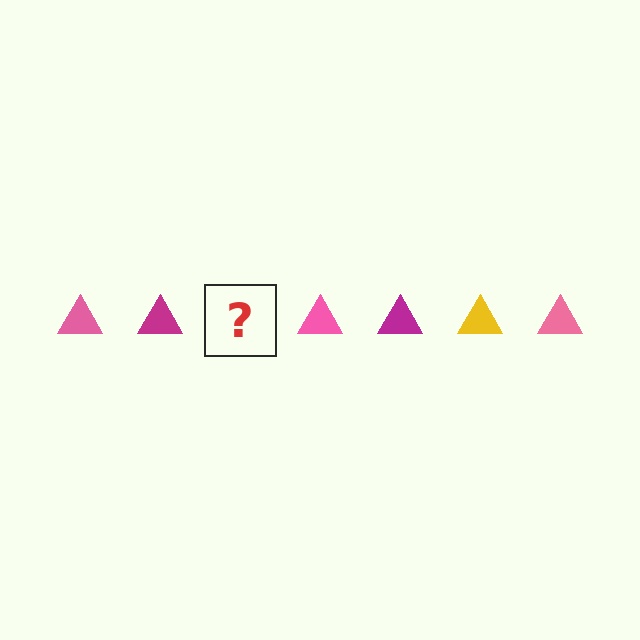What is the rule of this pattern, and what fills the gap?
The rule is that the pattern cycles through pink, magenta, yellow triangles. The gap should be filled with a yellow triangle.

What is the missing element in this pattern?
The missing element is a yellow triangle.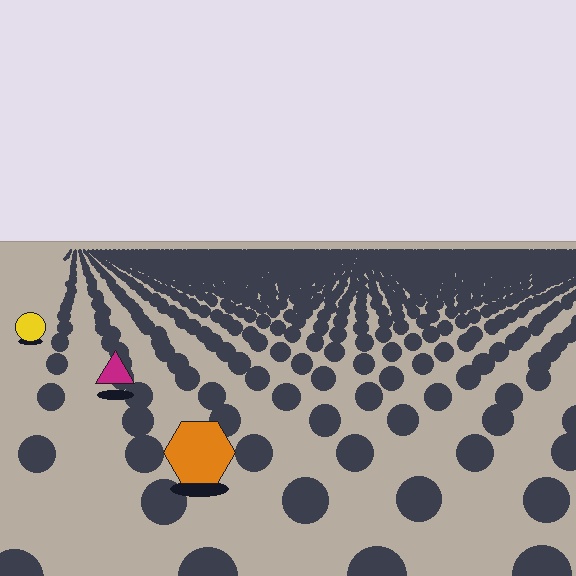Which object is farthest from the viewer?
The yellow circle is farthest from the viewer. It appears smaller and the ground texture around it is denser.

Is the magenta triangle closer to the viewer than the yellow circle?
Yes. The magenta triangle is closer — you can tell from the texture gradient: the ground texture is coarser near it.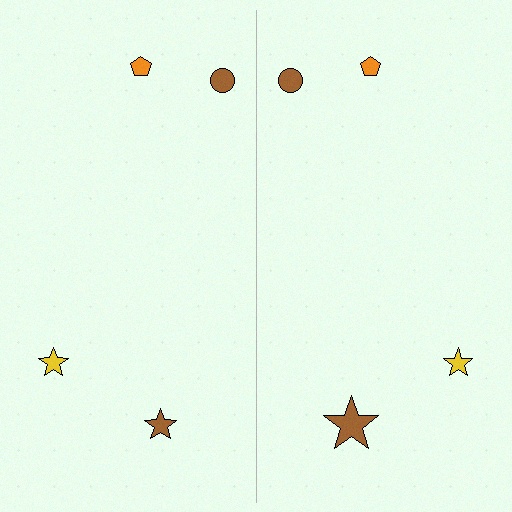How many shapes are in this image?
There are 8 shapes in this image.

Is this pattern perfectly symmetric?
No, the pattern is not perfectly symmetric. The brown star on the right side has a different size than its mirror counterpart.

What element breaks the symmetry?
The brown star on the right side has a different size than its mirror counterpart.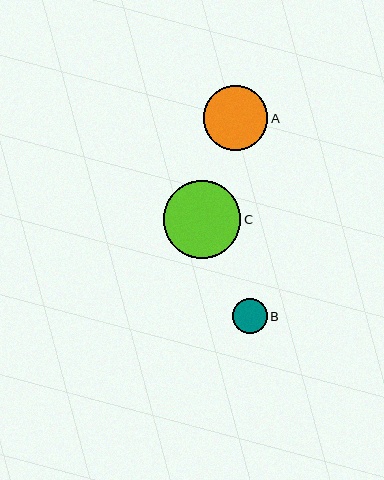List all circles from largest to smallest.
From largest to smallest: C, A, B.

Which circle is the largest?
Circle C is the largest with a size of approximately 77 pixels.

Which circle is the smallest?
Circle B is the smallest with a size of approximately 35 pixels.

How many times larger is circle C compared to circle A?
Circle C is approximately 1.2 times the size of circle A.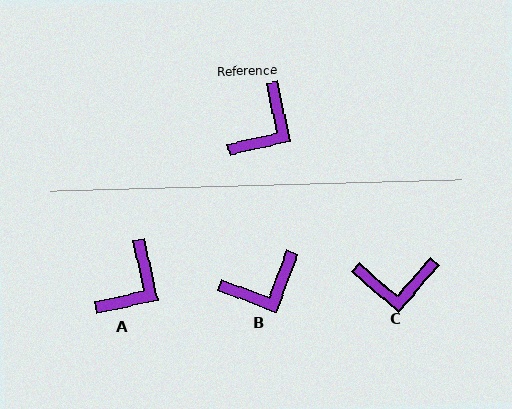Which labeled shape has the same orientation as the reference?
A.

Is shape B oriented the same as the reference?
No, it is off by about 34 degrees.